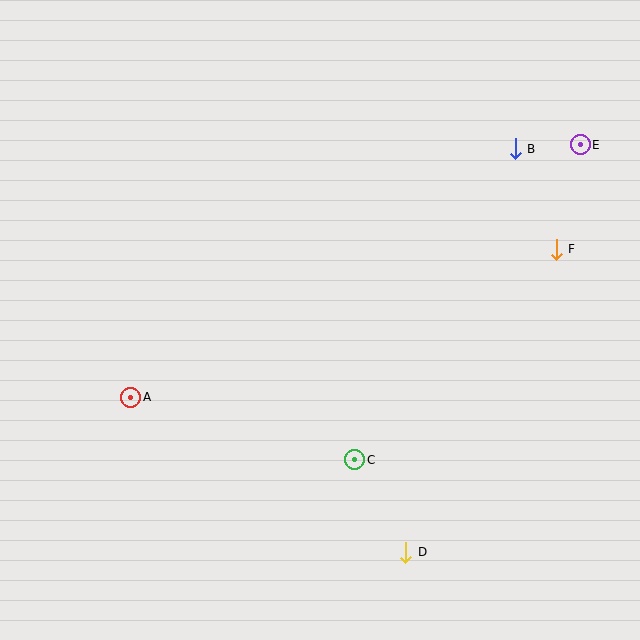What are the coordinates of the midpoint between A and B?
The midpoint between A and B is at (323, 273).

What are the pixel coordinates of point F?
Point F is at (556, 249).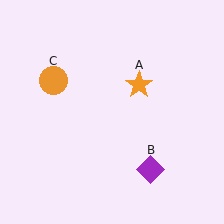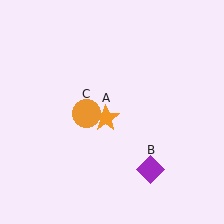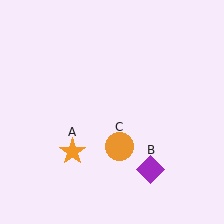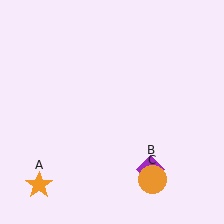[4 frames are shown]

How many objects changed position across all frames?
2 objects changed position: orange star (object A), orange circle (object C).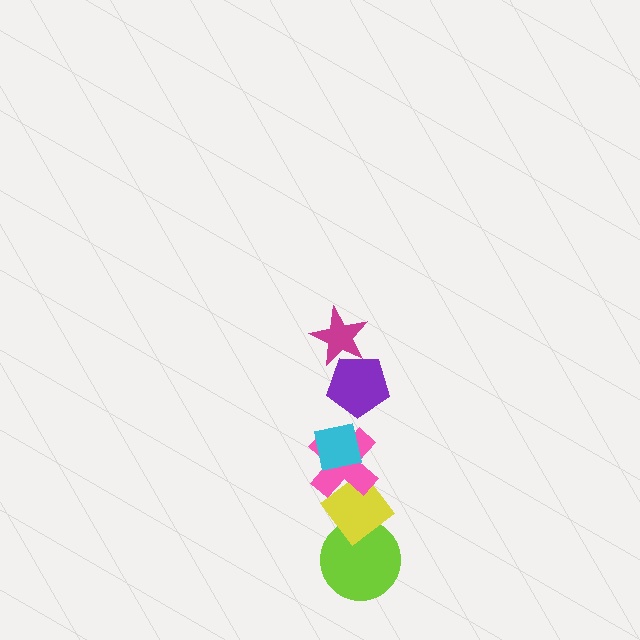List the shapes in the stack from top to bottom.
From top to bottom: the magenta star, the purple pentagon, the cyan square, the pink cross, the yellow diamond, the lime circle.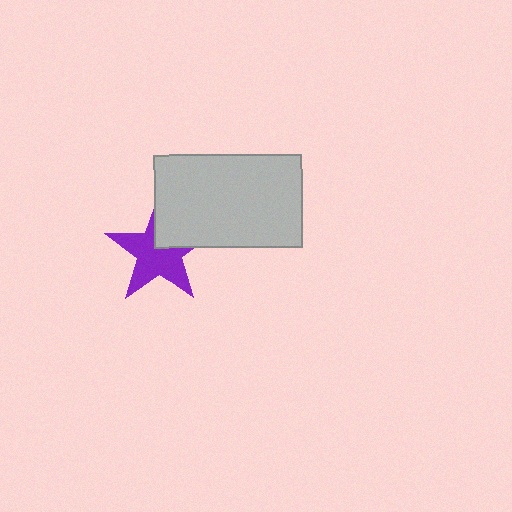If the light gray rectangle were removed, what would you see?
You would see the complete purple star.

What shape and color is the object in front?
The object in front is a light gray rectangle.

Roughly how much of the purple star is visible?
Most of it is visible (roughly 68%).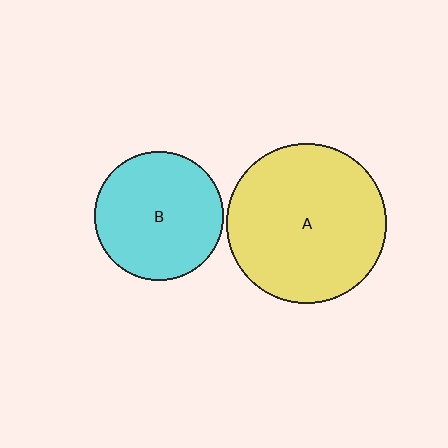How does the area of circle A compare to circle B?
Approximately 1.5 times.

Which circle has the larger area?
Circle A (yellow).